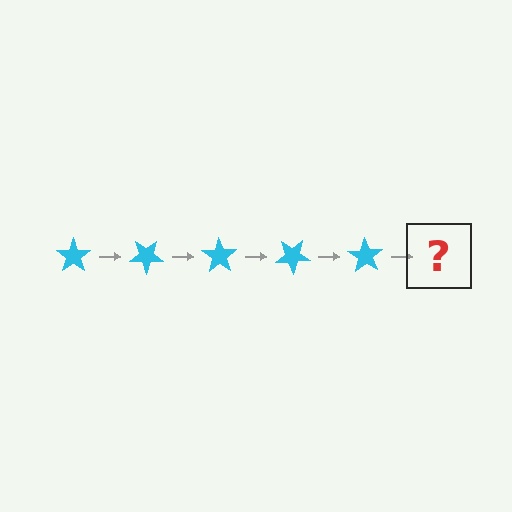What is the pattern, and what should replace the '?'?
The pattern is that the star rotates 35 degrees each step. The '?' should be a cyan star rotated 175 degrees.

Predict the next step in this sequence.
The next step is a cyan star rotated 175 degrees.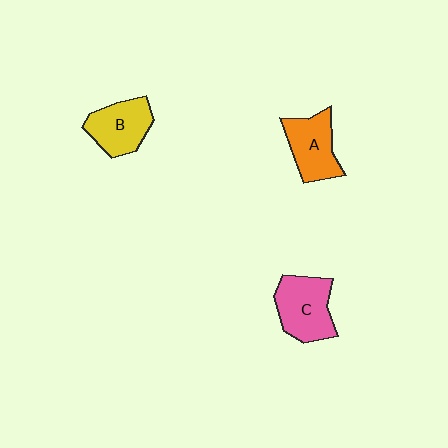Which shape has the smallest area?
Shape B (yellow).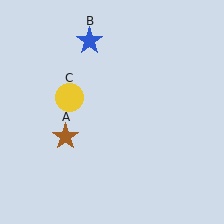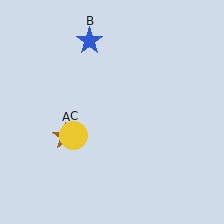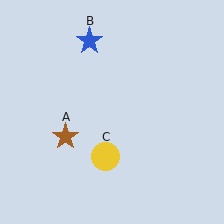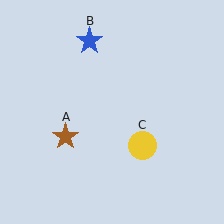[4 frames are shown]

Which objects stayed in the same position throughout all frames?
Brown star (object A) and blue star (object B) remained stationary.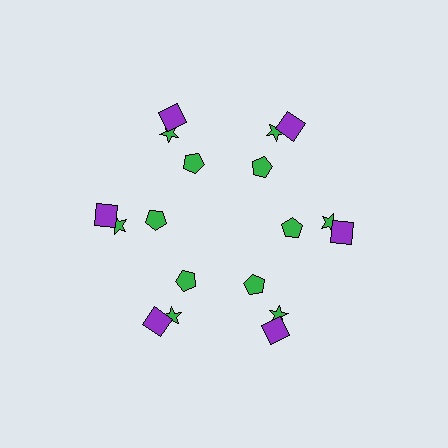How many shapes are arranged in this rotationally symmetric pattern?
There are 18 shapes, arranged in 6 groups of 3.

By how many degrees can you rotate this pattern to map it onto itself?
The pattern maps onto itself every 60 degrees of rotation.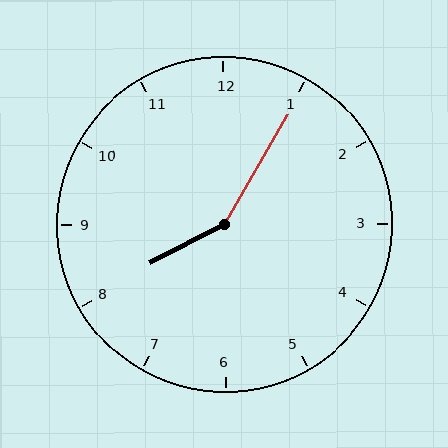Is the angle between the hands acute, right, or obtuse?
It is obtuse.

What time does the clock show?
8:05.